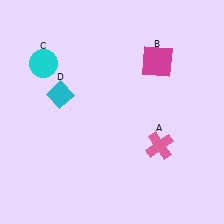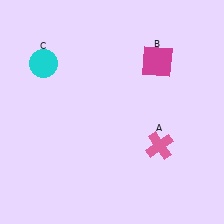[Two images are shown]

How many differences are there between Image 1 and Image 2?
There is 1 difference between the two images.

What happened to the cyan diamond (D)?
The cyan diamond (D) was removed in Image 2. It was in the top-left area of Image 1.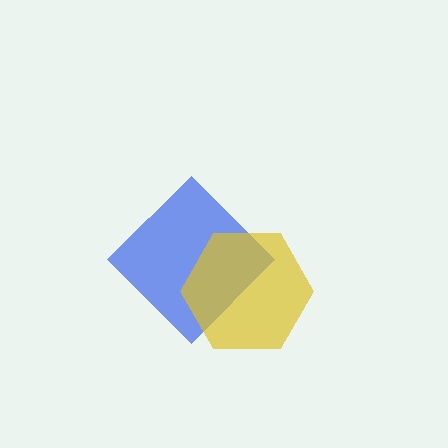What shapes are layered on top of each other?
The layered shapes are: a blue diamond, a yellow hexagon.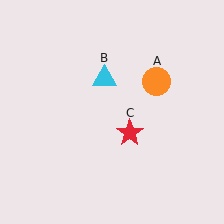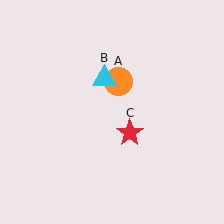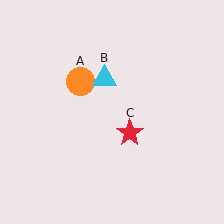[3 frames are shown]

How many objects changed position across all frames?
1 object changed position: orange circle (object A).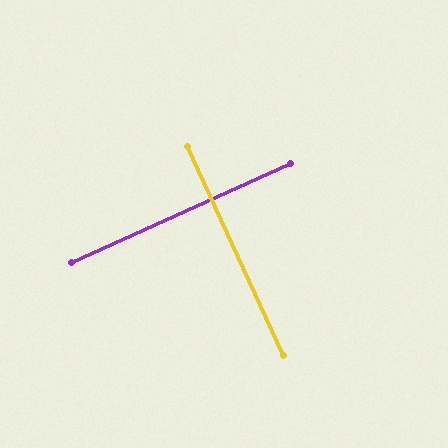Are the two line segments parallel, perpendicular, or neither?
Perpendicular — they meet at approximately 90°.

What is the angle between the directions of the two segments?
Approximately 90 degrees.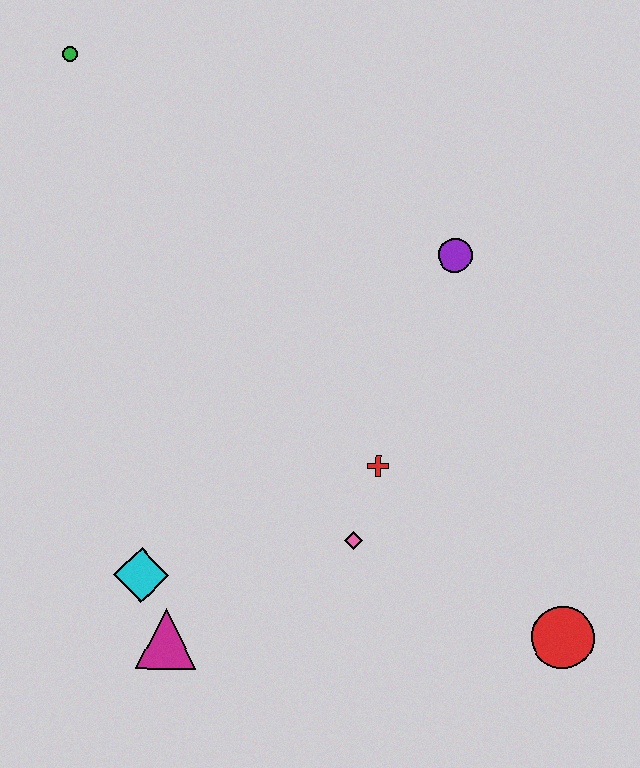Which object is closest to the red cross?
The pink diamond is closest to the red cross.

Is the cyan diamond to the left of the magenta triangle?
Yes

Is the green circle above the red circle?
Yes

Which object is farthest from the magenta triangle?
The green circle is farthest from the magenta triangle.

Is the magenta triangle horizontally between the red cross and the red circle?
No